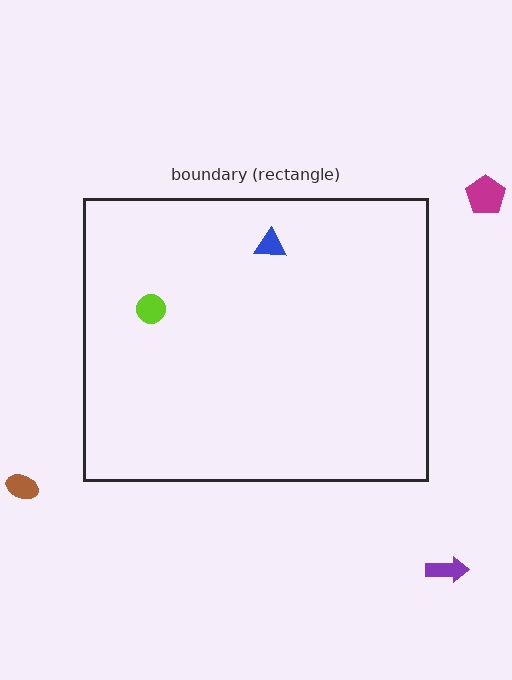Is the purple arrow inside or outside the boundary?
Outside.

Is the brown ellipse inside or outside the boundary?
Outside.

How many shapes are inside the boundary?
2 inside, 3 outside.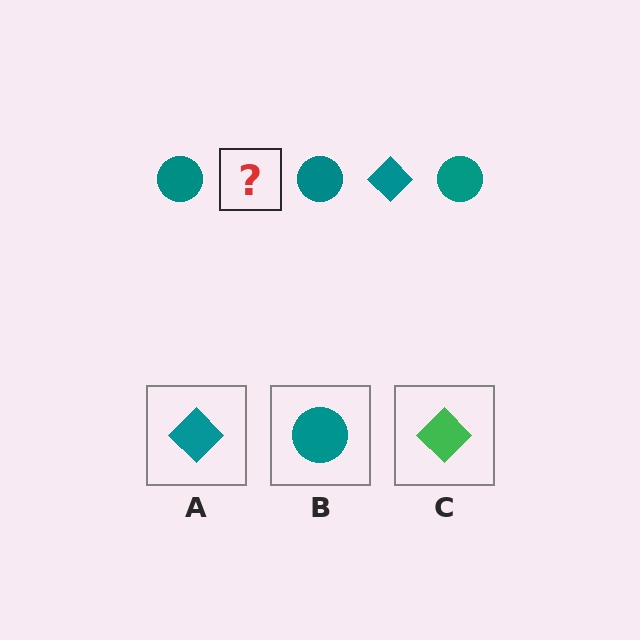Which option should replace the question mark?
Option A.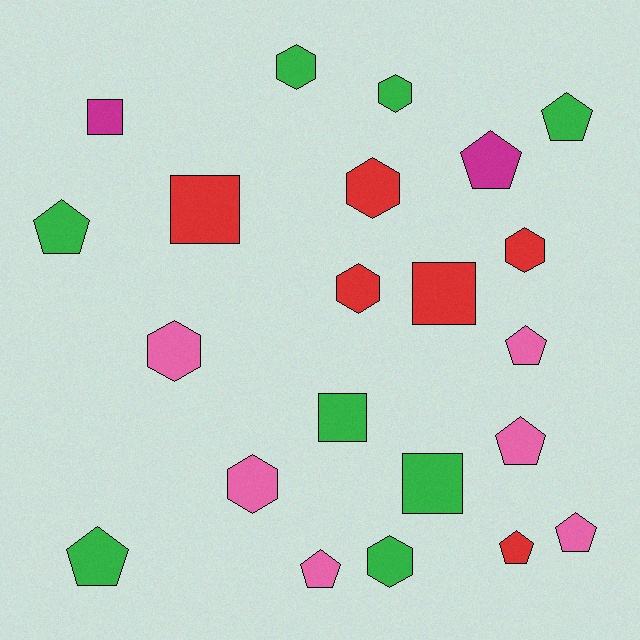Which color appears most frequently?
Green, with 8 objects.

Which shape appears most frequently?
Pentagon, with 9 objects.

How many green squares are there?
There are 2 green squares.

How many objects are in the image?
There are 22 objects.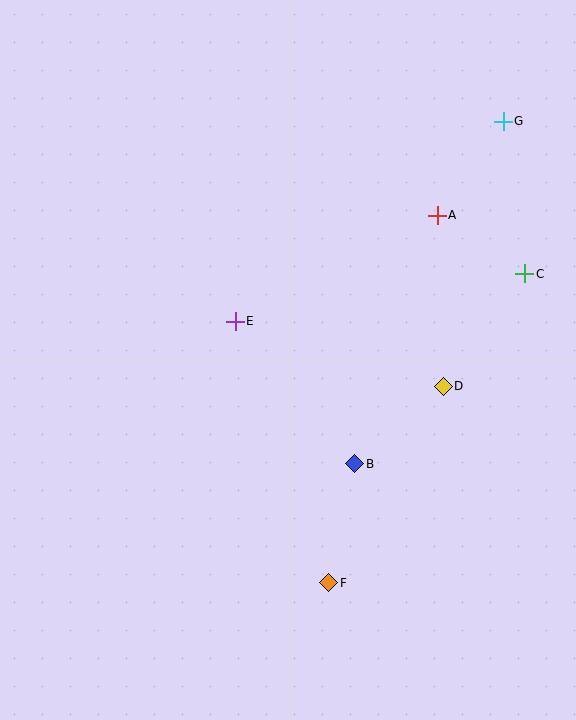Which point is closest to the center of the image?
Point E at (235, 321) is closest to the center.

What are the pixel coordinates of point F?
Point F is at (329, 583).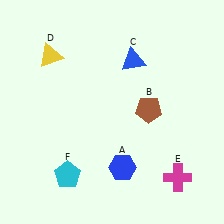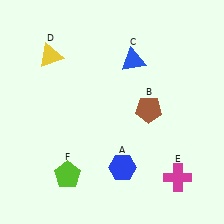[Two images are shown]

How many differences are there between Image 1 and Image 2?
There is 1 difference between the two images.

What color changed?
The pentagon (F) changed from cyan in Image 1 to lime in Image 2.